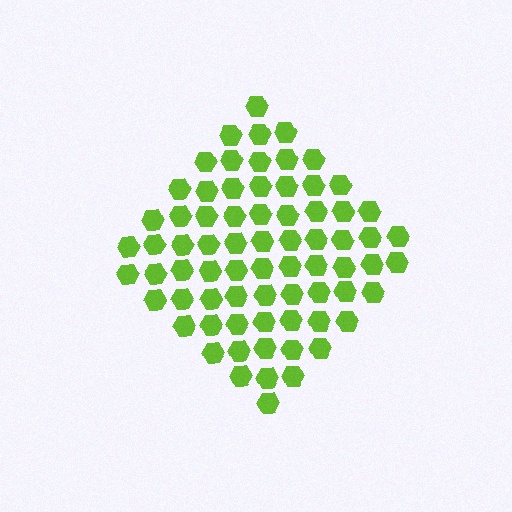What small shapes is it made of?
It is made of small hexagons.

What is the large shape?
The large shape is a diamond.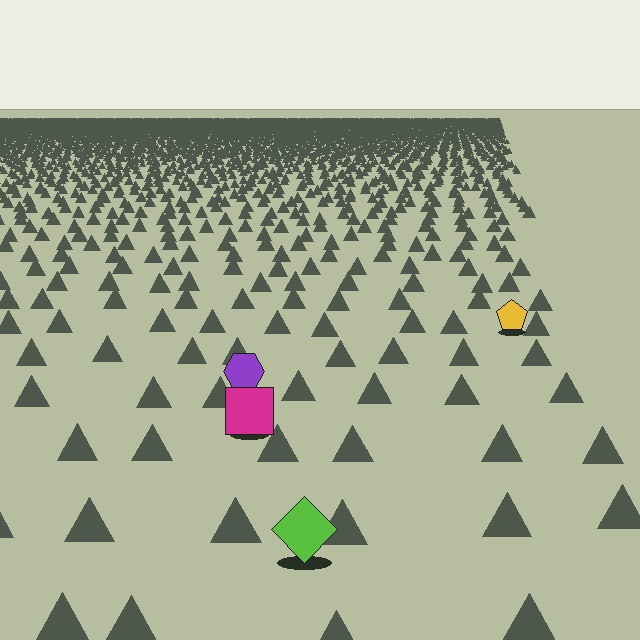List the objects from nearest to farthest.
From nearest to farthest: the lime diamond, the magenta square, the purple hexagon, the yellow pentagon.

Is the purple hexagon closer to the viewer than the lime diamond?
No. The lime diamond is closer — you can tell from the texture gradient: the ground texture is coarser near it.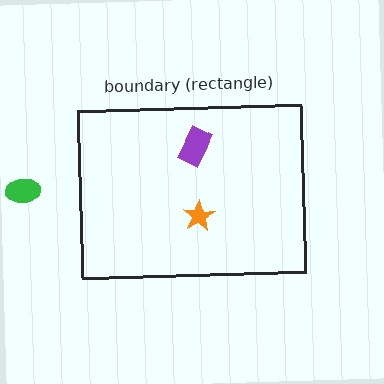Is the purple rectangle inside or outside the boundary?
Inside.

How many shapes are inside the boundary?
2 inside, 1 outside.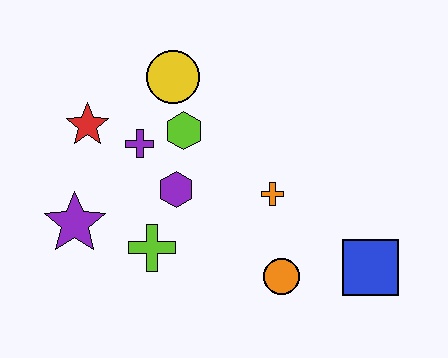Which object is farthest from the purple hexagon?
The blue square is farthest from the purple hexagon.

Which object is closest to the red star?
The purple cross is closest to the red star.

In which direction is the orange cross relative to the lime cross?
The orange cross is to the right of the lime cross.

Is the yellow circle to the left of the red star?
No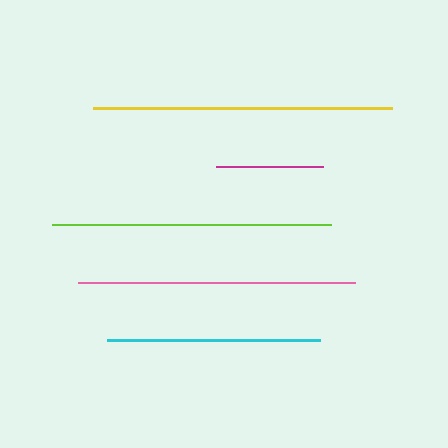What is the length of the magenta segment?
The magenta segment is approximately 107 pixels long.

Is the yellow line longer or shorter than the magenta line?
The yellow line is longer than the magenta line.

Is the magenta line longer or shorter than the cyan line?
The cyan line is longer than the magenta line.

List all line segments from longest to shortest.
From longest to shortest: yellow, lime, pink, cyan, magenta.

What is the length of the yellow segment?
The yellow segment is approximately 299 pixels long.